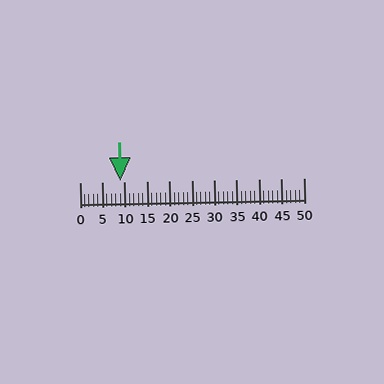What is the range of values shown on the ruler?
The ruler shows values from 0 to 50.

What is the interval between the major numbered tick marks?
The major tick marks are spaced 5 units apart.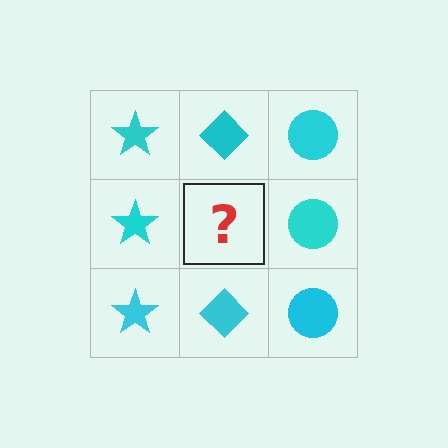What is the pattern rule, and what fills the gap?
The rule is that each column has a consistent shape. The gap should be filled with a cyan diamond.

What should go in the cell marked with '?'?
The missing cell should contain a cyan diamond.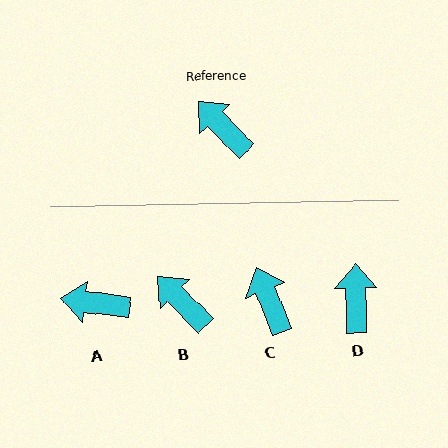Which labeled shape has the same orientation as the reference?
B.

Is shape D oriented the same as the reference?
No, it is off by about 44 degrees.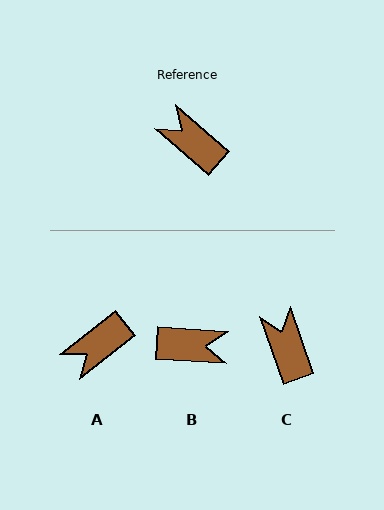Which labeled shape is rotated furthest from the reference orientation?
B, about 142 degrees away.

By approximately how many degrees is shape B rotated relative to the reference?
Approximately 142 degrees clockwise.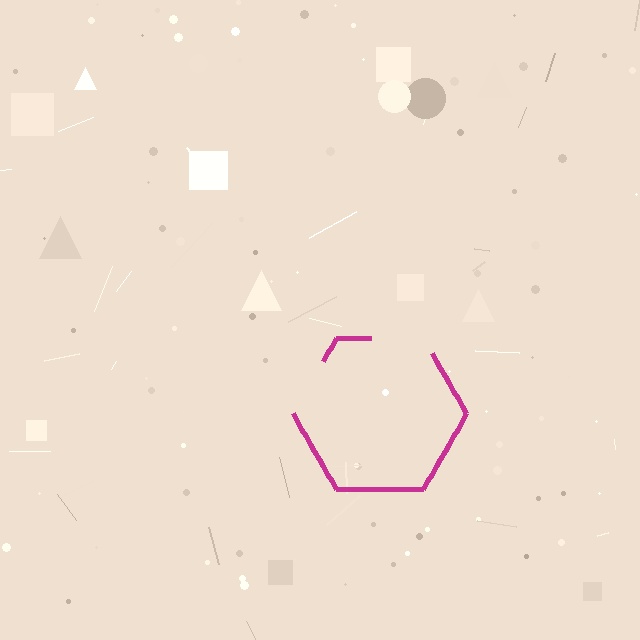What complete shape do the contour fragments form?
The contour fragments form a hexagon.